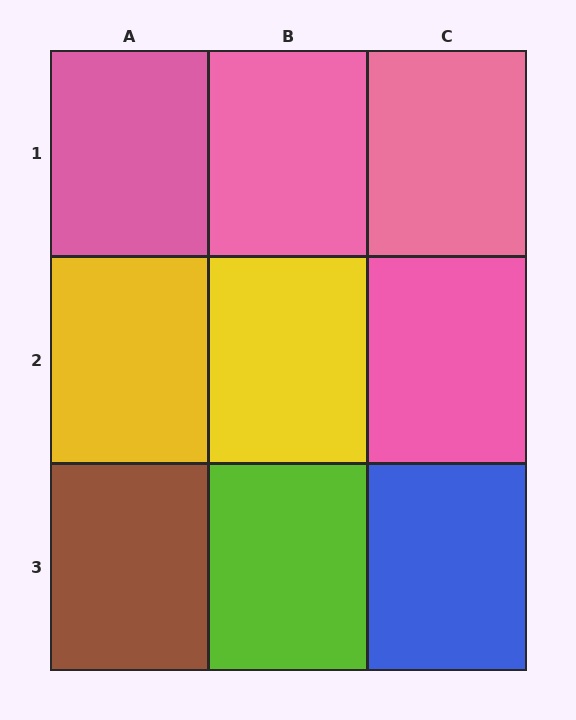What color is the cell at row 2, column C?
Pink.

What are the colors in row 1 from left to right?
Pink, pink, pink.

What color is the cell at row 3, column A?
Brown.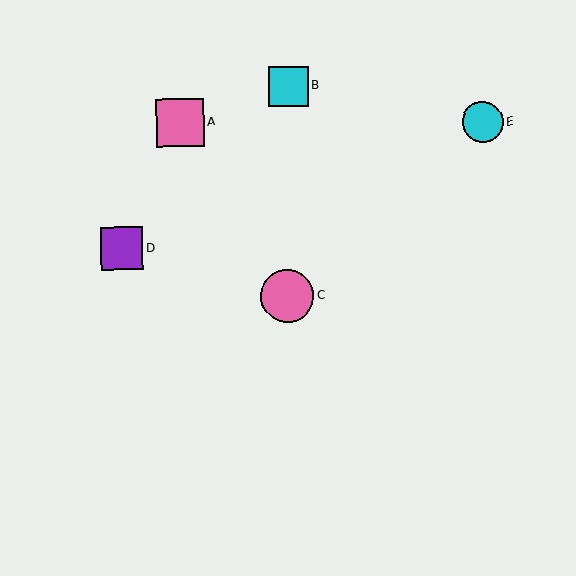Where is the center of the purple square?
The center of the purple square is at (121, 248).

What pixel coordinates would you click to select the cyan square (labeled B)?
Click at (288, 86) to select the cyan square B.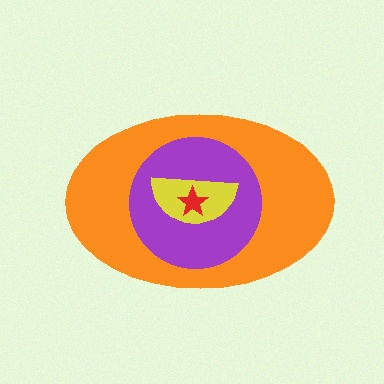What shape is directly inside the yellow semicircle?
The red star.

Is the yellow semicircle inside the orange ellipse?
Yes.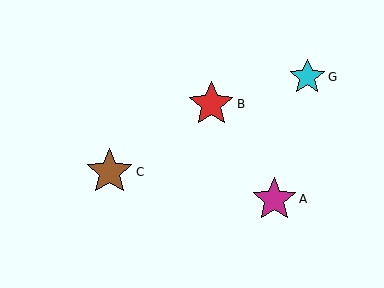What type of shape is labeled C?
Shape C is a brown star.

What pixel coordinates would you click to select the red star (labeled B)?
Click at (211, 104) to select the red star B.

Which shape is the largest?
The brown star (labeled C) is the largest.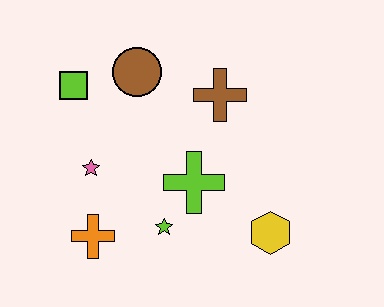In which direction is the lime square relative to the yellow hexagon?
The lime square is to the left of the yellow hexagon.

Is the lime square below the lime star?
No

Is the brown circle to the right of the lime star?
No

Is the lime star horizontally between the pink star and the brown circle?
No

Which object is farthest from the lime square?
The yellow hexagon is farthest from the lime square.